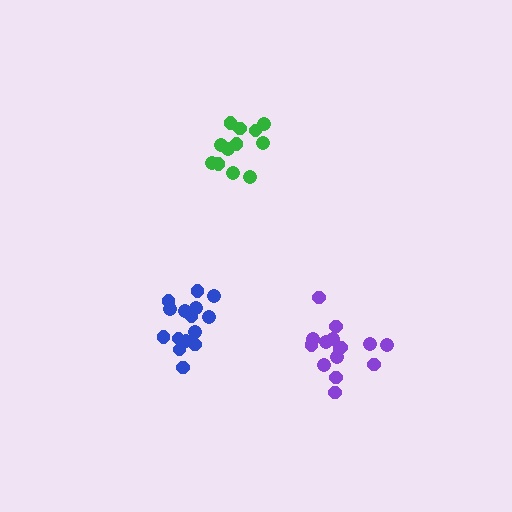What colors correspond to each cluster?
The clusters are colored: blue, purple, green.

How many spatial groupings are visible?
There are 3 spatial groupings.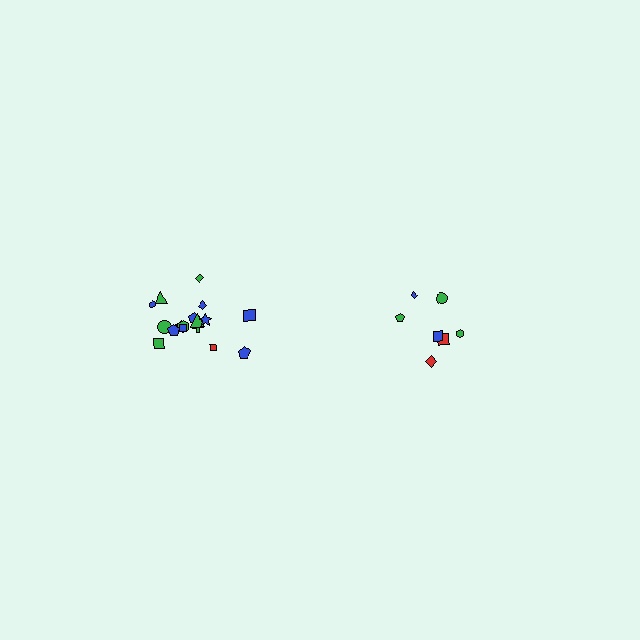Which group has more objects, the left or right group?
The left group.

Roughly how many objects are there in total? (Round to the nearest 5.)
Roughly 25 objects in total.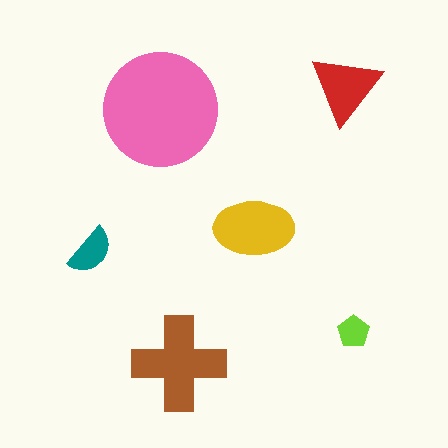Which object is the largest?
The pink circle.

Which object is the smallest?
The lime pentagon.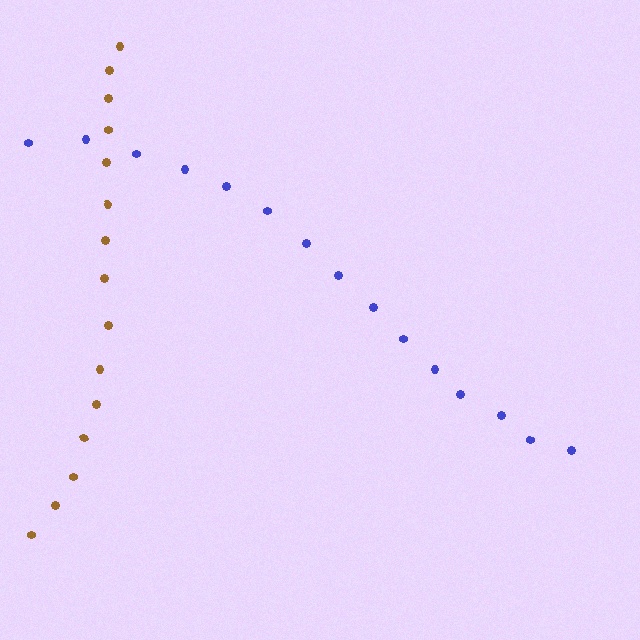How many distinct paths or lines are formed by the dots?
There are 2 distinct paths.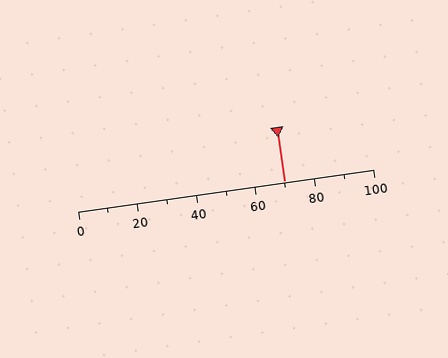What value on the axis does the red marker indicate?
The marker indicates approximately 70.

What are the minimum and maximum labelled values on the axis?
The axis runs from 0 to 100.